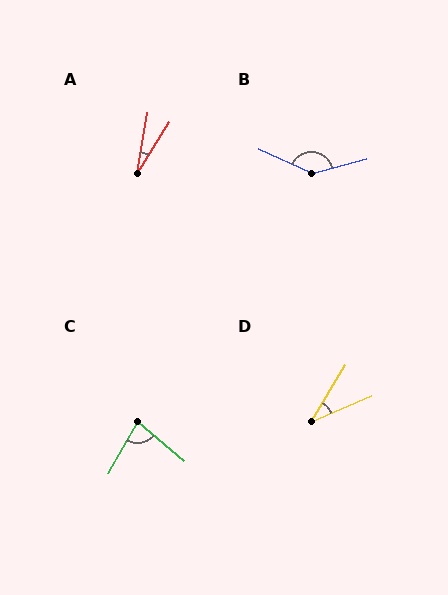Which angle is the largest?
B, at approximately 140 degrees.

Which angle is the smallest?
A, at approximately 23 degrees.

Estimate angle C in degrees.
Approximately 79 degrees.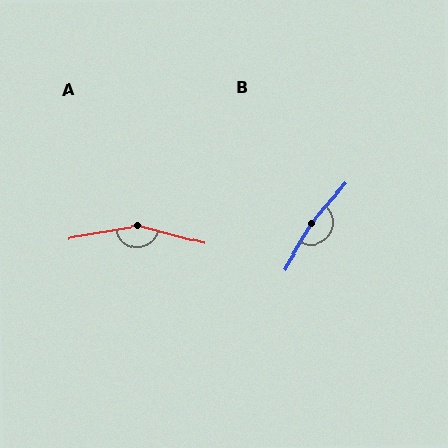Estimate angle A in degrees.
Approximately 155 degrees.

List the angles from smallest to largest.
A (155°), B (169°).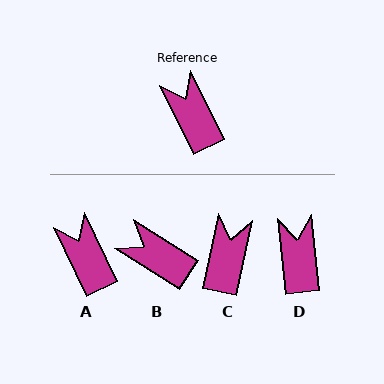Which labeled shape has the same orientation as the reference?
A.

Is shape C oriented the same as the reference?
No, it is off by about 38 degrees.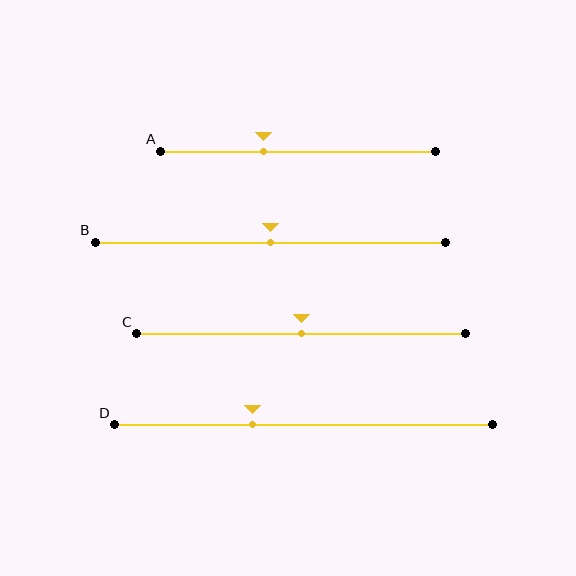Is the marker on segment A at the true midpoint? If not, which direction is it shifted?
No, the marker on segment A is shifted to the left by about 12% of the segment length.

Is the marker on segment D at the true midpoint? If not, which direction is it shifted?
No, the marker on segment D is shifted to the left by about 13% of the segment length.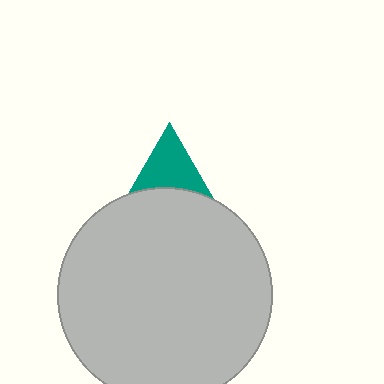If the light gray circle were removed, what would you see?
You would see the complete teal triangle.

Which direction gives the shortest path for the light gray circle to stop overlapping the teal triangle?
Moving down gives the shortest separation.